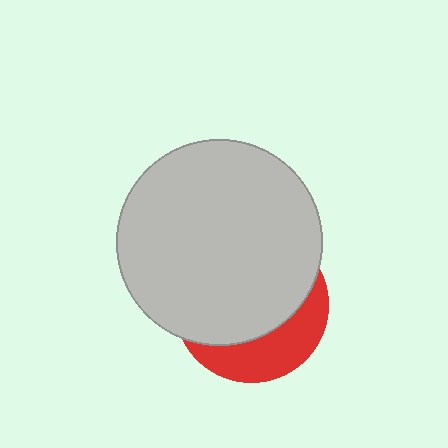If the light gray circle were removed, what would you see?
You would see the complete red circle.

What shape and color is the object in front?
The object in front is a light gray circle.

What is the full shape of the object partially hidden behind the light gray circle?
The partially hidden object is a red circle.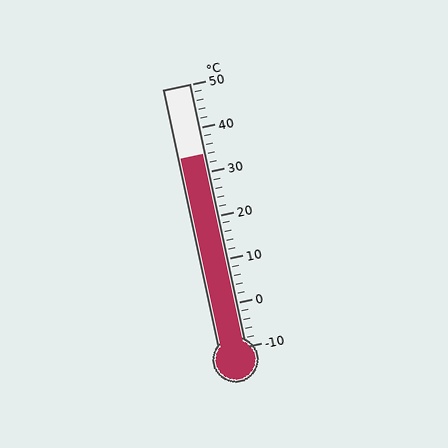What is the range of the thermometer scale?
The thermometer scale ranges from -10°C to 50°C.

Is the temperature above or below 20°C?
The temperature is above 20°C.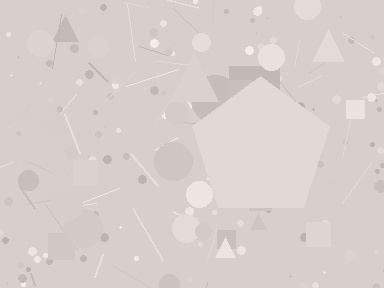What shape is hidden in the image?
A pentagon is hidden in the image.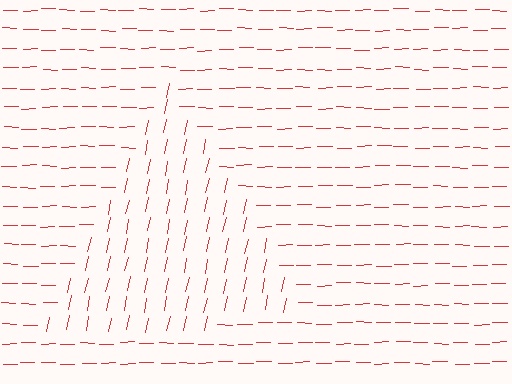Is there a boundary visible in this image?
Yes, there is a texture boundary formed by a change in line orientation.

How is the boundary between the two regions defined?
The boundary is defined purely by a change in line orientation (approximately 79 degrees difference). All lines are the same color and thickness.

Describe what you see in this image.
The image is filled with small red line segments. A triangle region in the image has lines oriented differently from the surrounding lines, creating a visible texture boundary.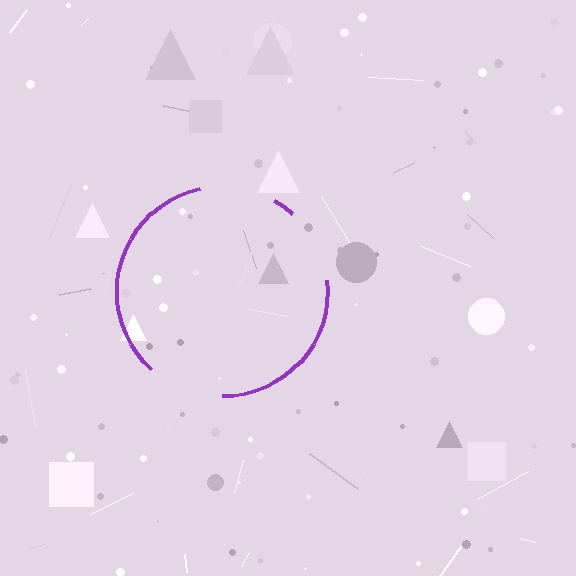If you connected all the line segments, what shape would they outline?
They would outline a circle.